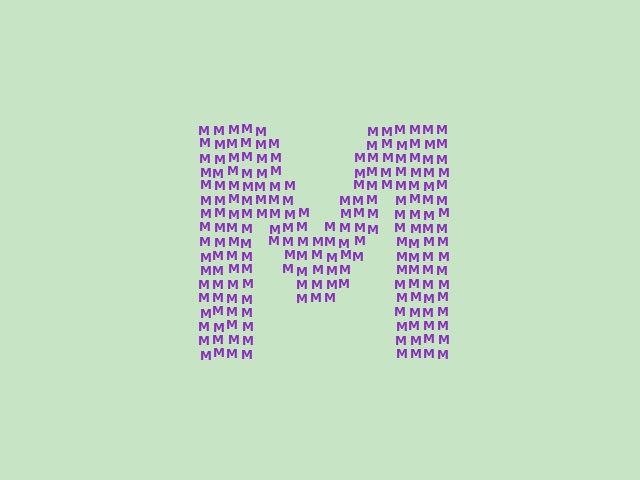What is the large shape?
The large shape is the letter M.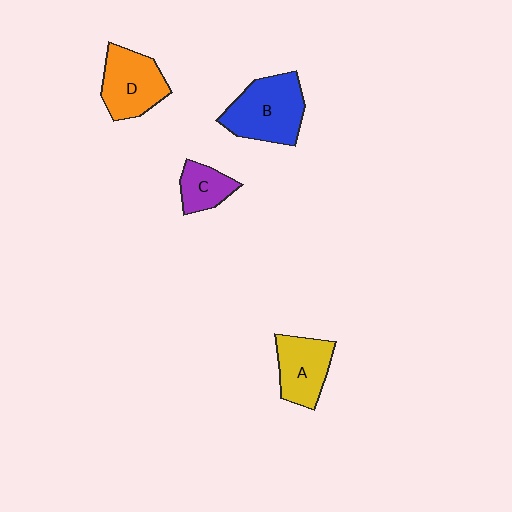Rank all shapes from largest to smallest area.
From largest to smallest: B (blue), D (orange), A (yellow), C (purple).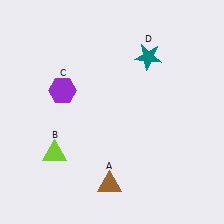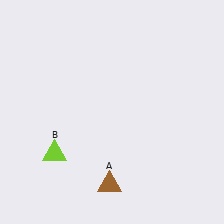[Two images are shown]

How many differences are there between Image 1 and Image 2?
There are 2 differences between the two images.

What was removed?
The purple hexagon (C), the teal star (D) were removed in Image 2.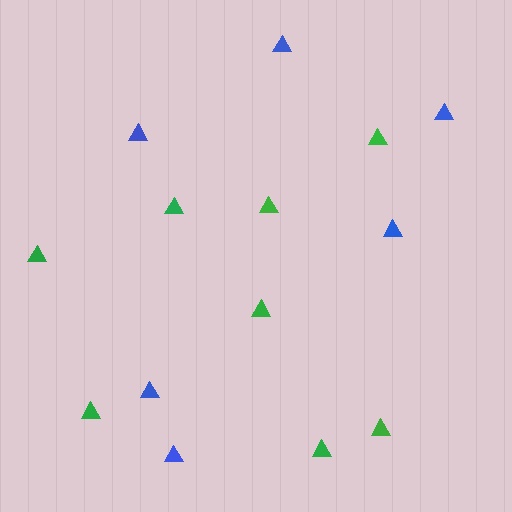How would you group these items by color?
There are 2 groups: one group of blue triangles (6) and one group of green triangles (8).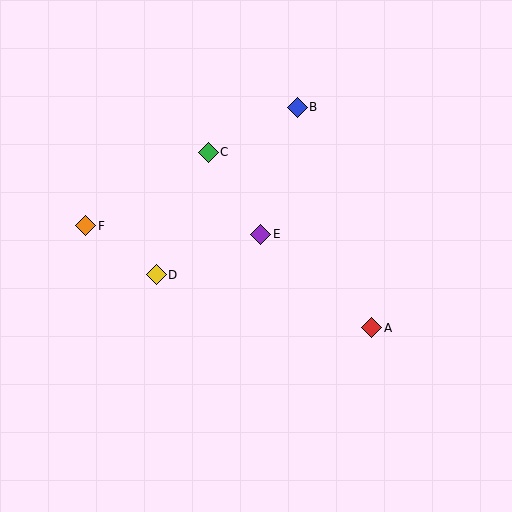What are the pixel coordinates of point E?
Point E is at (261, 234).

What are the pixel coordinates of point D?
Point D is at (156, 275).